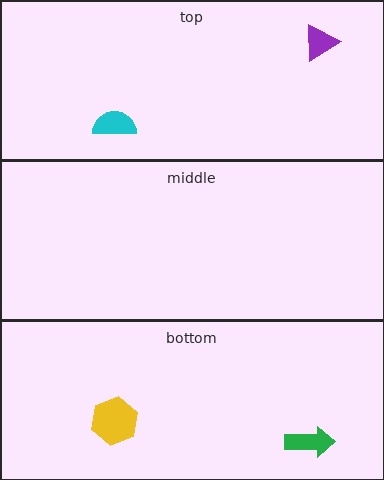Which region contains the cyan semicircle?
The top region.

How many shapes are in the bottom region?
2.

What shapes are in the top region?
The purple triangle, the cyan semicircle.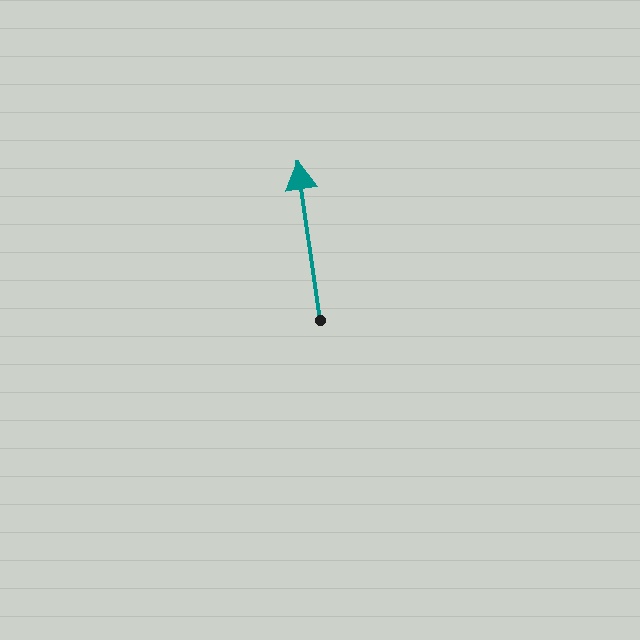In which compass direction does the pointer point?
North.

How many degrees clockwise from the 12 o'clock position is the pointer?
Approximately 352 degrees.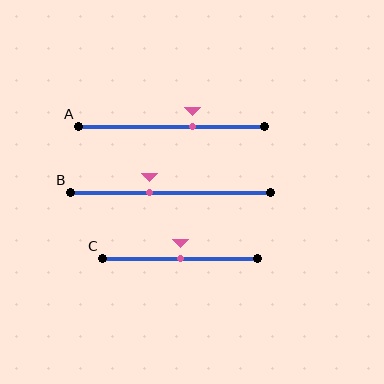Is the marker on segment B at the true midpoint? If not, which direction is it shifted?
No, the marker on segment B is shifted to the left by about 11% of the segment length.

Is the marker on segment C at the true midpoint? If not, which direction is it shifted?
Yes, the marker on segment C is at the true midpoint.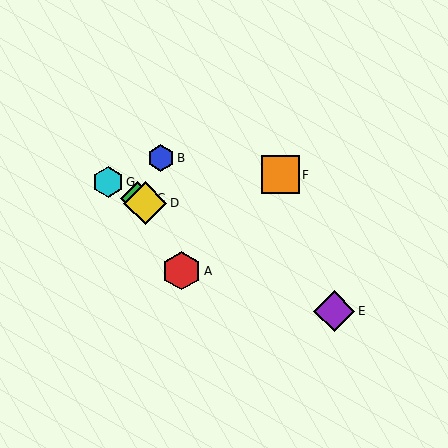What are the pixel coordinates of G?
Object G is at (108, 182).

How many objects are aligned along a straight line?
4 objects (C, D, E, G) are aligned along a straight line.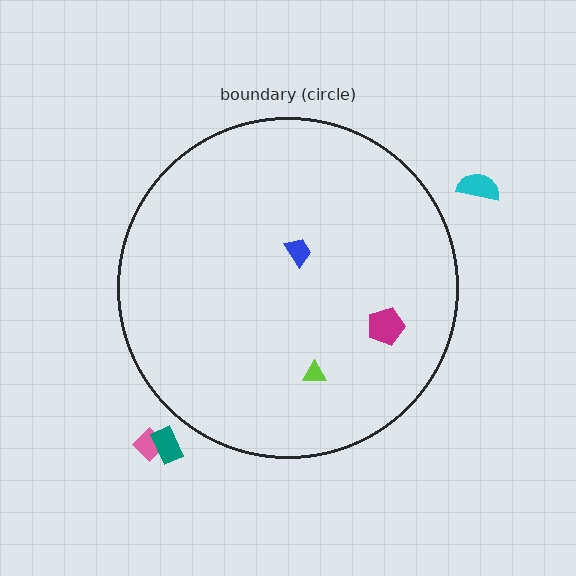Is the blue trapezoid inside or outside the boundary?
Inside.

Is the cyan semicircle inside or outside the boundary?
Outside.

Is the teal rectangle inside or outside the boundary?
Outside.